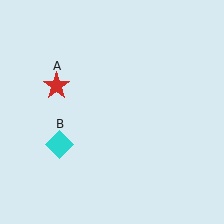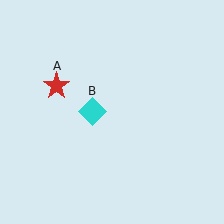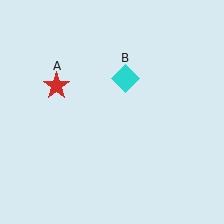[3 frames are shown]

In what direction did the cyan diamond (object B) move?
The cyan diamond (object B) moved up and to the right.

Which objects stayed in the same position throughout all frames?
Red star (object A) remained stationary.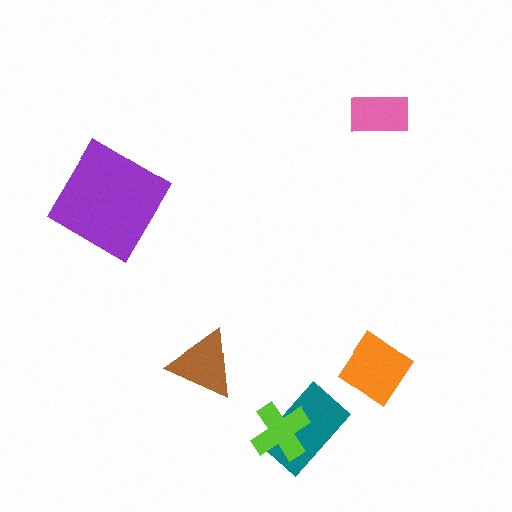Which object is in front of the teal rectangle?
The lime cross is in front of the teal rectangle.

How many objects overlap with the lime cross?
1 object overlaps with the lime cross.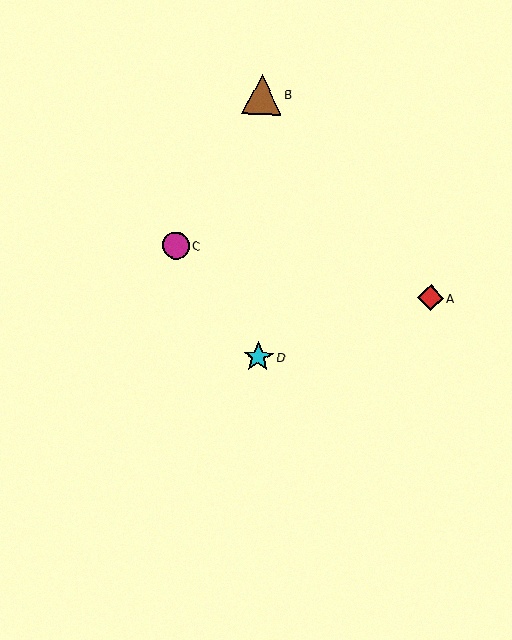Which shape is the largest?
The brown triangle (labeled B) is the largest.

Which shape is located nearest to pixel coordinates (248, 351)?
The cyan star (labeled D) at (258, 357) is nearest to that location.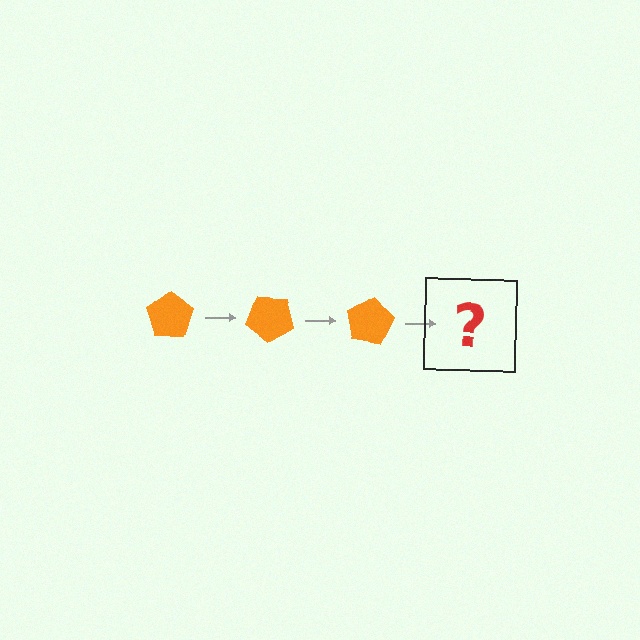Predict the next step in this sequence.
The next step is an orange pentagon rotated 120 degrees.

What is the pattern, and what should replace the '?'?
The pattern is that the pentagon rotates 40 degrees each step. The '?' should be an orange pentagon rotated 120 degrees.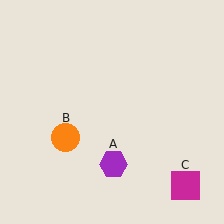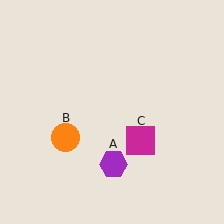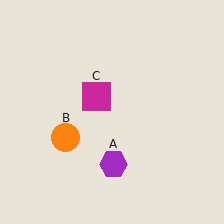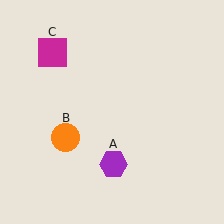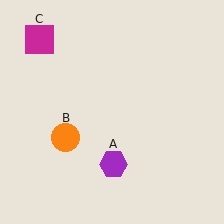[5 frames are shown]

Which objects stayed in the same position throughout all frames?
Purple hexagon (object A) and orange circle (object B) remained stationary.